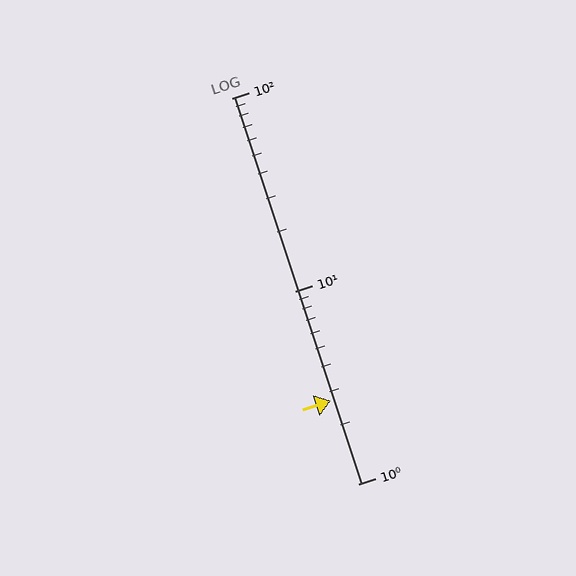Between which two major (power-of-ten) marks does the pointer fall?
The pointer is between 1 and 10.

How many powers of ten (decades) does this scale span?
The scale spans 2 decades, from 1 to 100.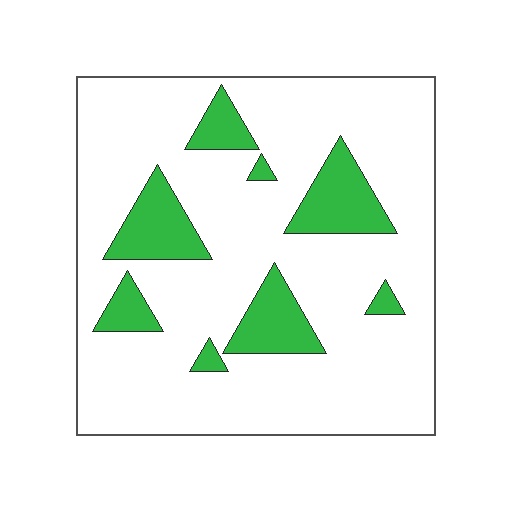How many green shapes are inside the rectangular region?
8.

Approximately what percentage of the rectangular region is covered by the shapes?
Approximately 20%.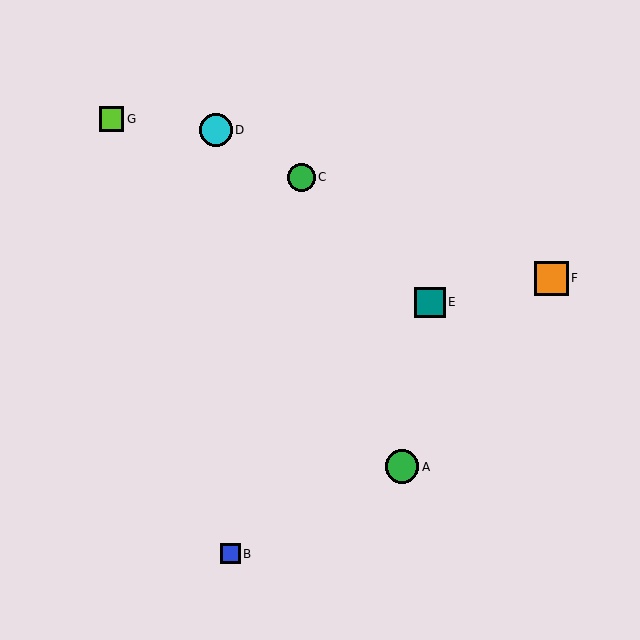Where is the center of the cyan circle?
The center of the cyan circle is at (216, 130).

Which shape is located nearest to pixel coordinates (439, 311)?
The teal square (labeled E) at (430, 302) is nearest to that location.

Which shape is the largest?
The orange square (labeled F) is the largest.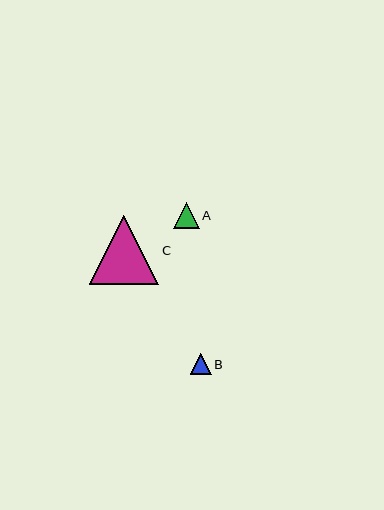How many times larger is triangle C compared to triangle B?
Triangle C is approximately 3.3 times the size of triangle B.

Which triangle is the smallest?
Triangle B is the smallest with a size of approximately 21 pixels.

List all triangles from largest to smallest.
From largest to smallest: C, A, B.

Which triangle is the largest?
Triangle C is the largest with a size of approximately 70 pixels.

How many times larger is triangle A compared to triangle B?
Triangle A is approximately 1.2 times the size of triangle B.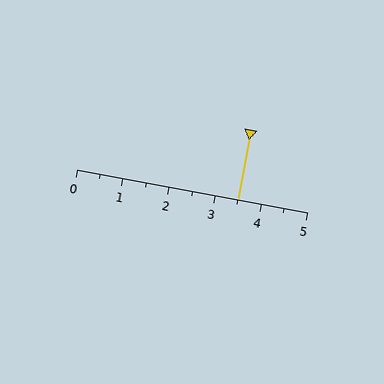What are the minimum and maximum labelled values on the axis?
The axis runs from 0 to 5.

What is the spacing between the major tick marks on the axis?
The major ticks are spaced 1 apart.